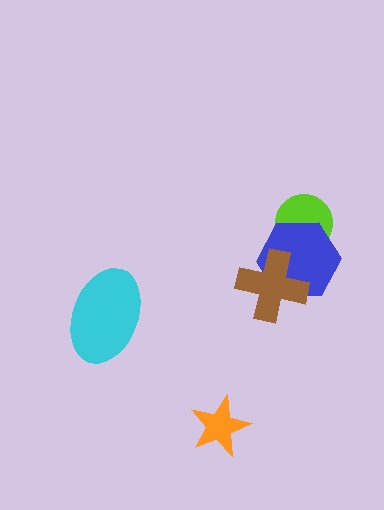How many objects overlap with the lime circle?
1 object overlaps with the lime circle.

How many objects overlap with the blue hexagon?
2 objects overlap with the blue hexagon.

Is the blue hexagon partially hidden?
Yes, it is partially covered by another shape.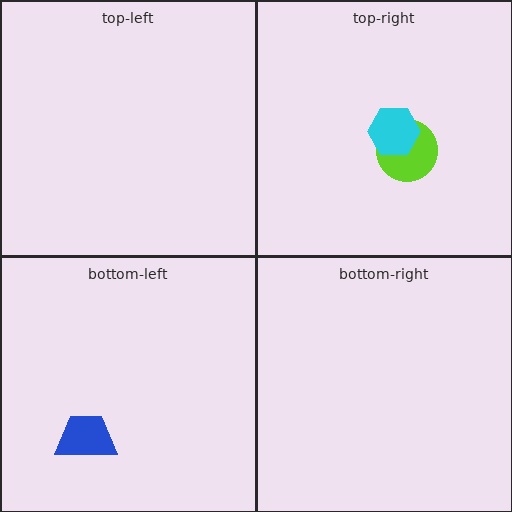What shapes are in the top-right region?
The lime circle, the cyan hexagon.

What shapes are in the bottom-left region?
The blue trapezoid.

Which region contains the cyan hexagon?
The top-right region.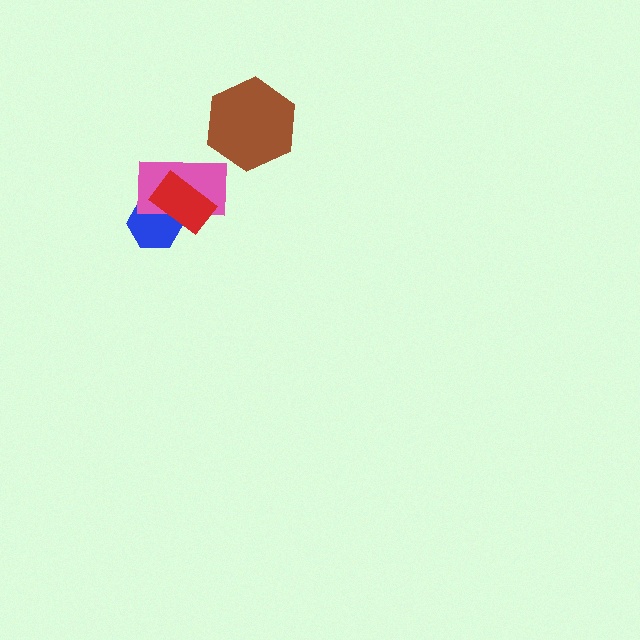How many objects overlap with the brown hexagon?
0 objects overlap with the brown hexagon.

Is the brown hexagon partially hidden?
No, no other shape covers it.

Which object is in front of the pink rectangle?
The red rectangle is in front of the pink rectangle.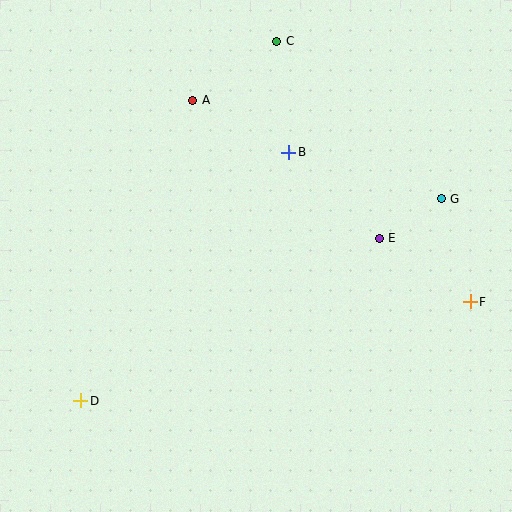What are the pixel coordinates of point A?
Point A is at (193, 100).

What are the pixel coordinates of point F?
Point F is at (470, 302).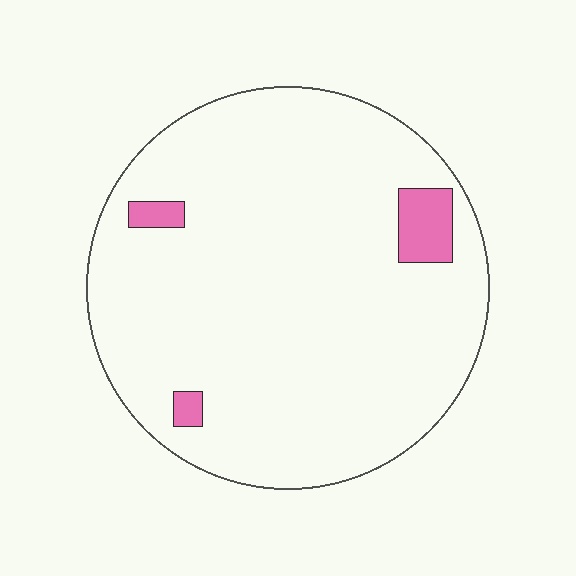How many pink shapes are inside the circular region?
3.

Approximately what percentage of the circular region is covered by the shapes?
Approximately 5%.